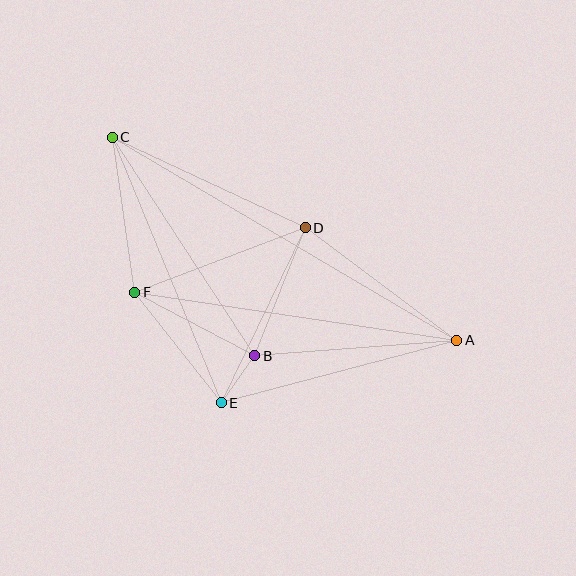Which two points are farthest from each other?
Points A and C are farthest from each other.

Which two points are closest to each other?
Points B and E are closest to each other.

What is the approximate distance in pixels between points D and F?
The distance between D and F is approximately 182 pixels.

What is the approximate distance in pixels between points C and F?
The distance between C and F is approximately 157 pixels.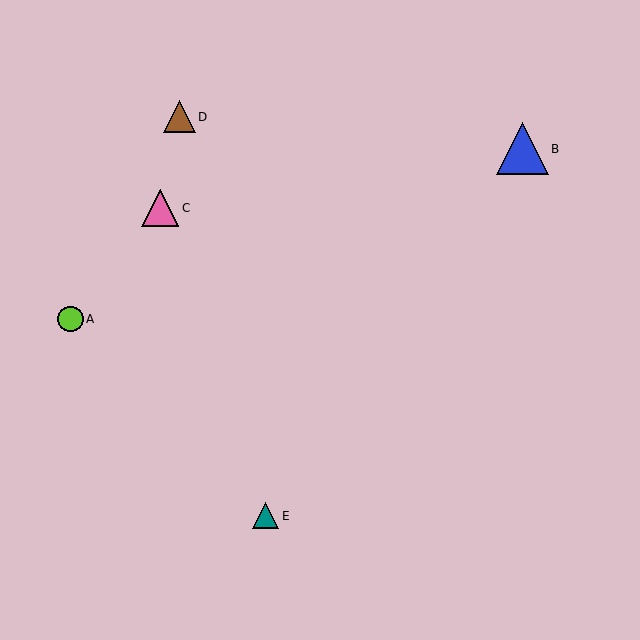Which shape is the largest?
The blue triangle (labeled B) is the largest.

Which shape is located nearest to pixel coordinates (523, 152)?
The blue triangle (labeled B) at (522, 149) is nearest to that location.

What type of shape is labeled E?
Shape E is a teal triangle.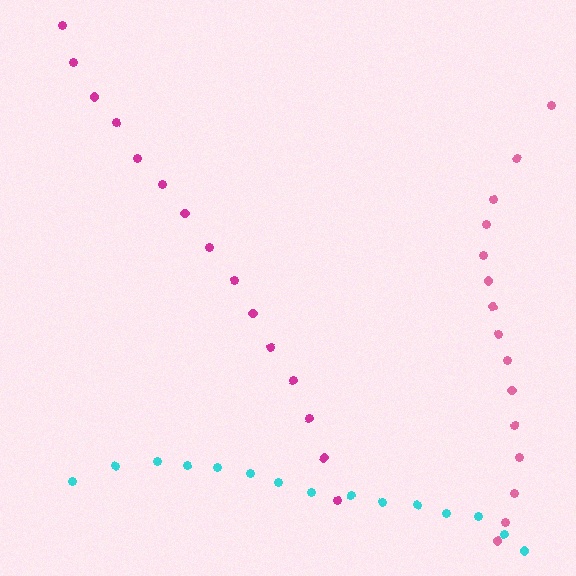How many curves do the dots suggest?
There are 3 distinct paths.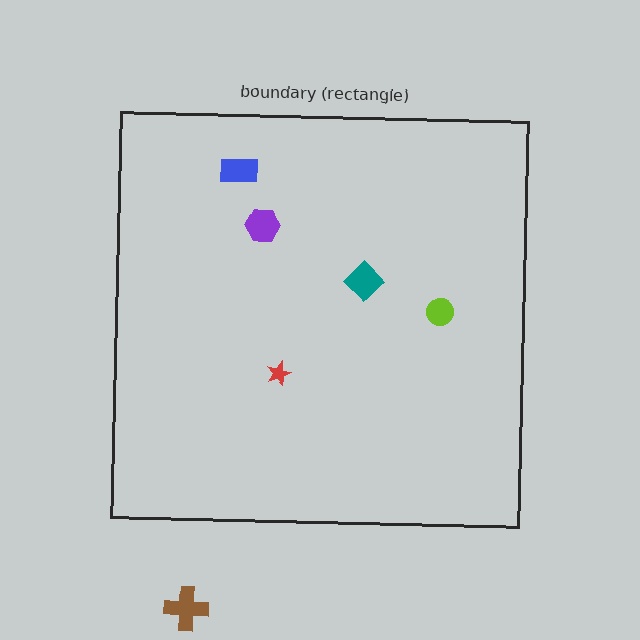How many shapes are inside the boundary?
5 inside, 1 outside.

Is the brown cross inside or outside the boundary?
Outside.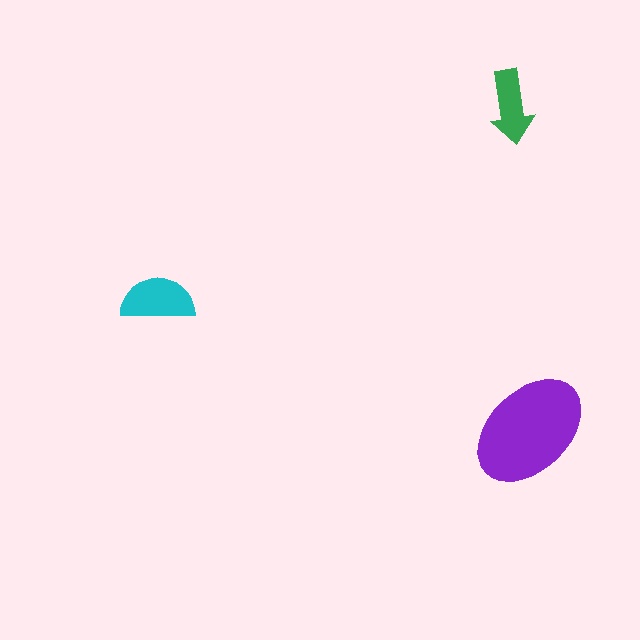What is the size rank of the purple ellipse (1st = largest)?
1st.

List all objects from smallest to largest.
The green arrow, the cyan semicircle, the purple ellipse.